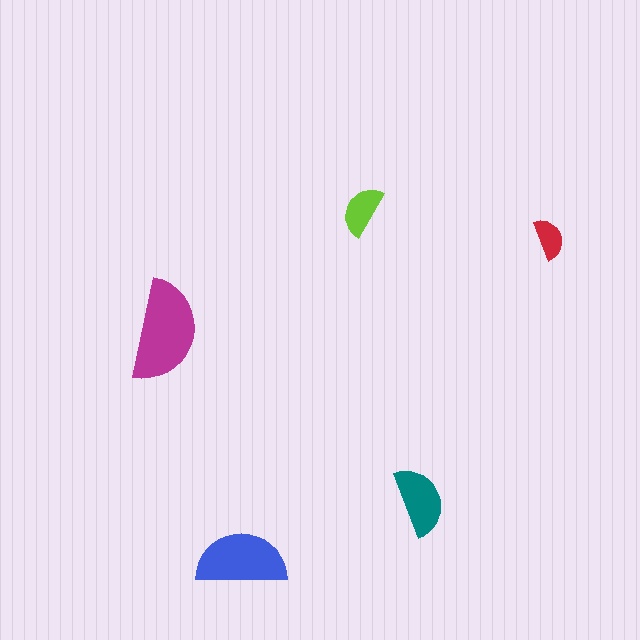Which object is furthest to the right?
The red semicircle is rightmost.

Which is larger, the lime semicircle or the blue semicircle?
The blue one.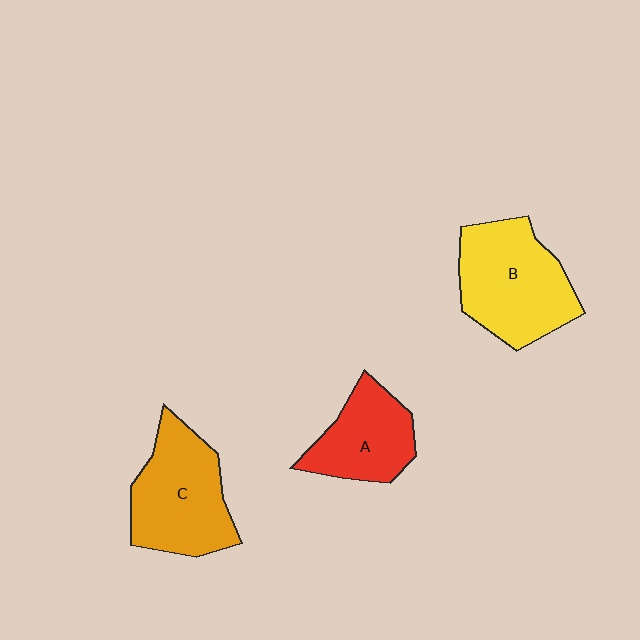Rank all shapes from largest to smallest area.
From largest to smallest: B (yellow), C (orange), A (red).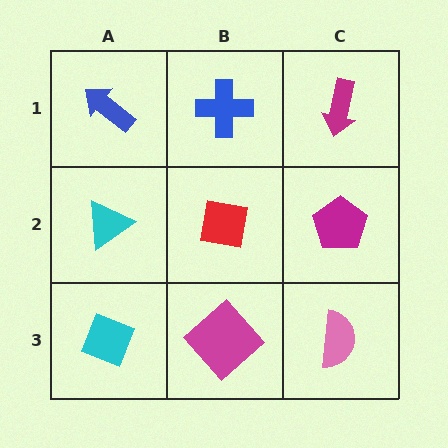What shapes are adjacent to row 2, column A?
A blue arrow (row 1, column A), a cyan diamond (row 3, column A), a red square (row 2, column B).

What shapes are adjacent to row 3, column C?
A magenta pentagon (row 2, column C), a magenta diamond (row 3, column B).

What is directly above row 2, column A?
A blue arrow.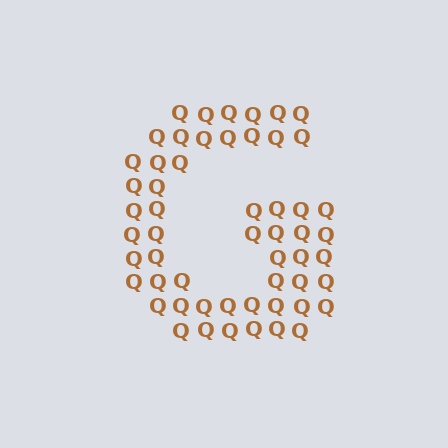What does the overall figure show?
The overall figure shows the letter G.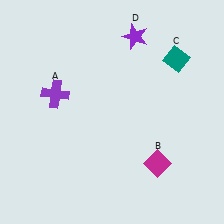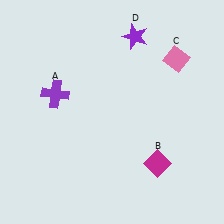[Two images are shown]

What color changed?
The diamond (C) changed from teal in Image 1 to pink in Image 2.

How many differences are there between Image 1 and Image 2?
There is 1 difference between the two images.